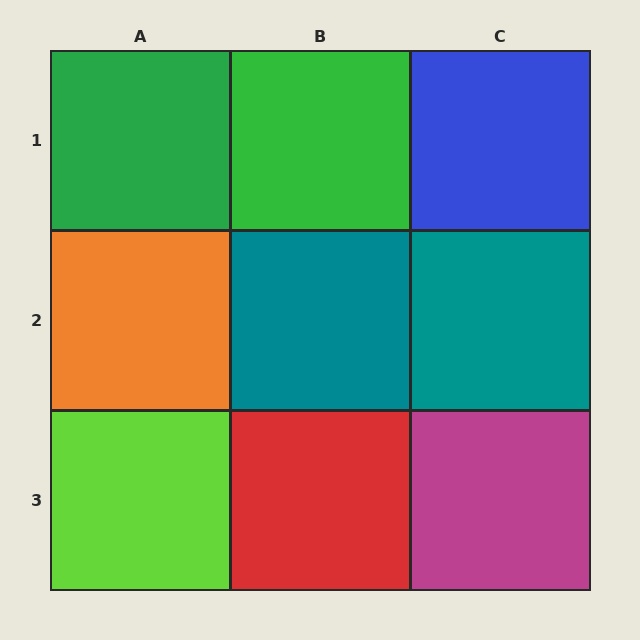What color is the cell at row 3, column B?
Red.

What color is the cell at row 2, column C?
Teal.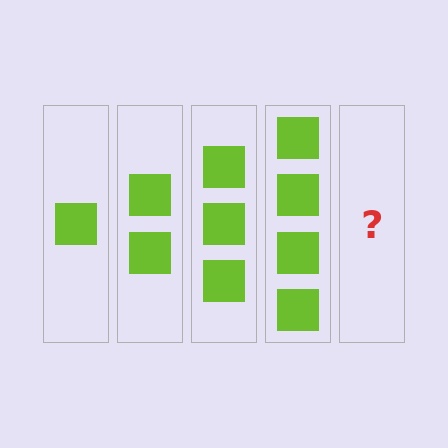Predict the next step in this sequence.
The next step is 5 squares.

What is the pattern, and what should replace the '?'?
The pattern is that each step adds one more square. The '?' should be 5 squares.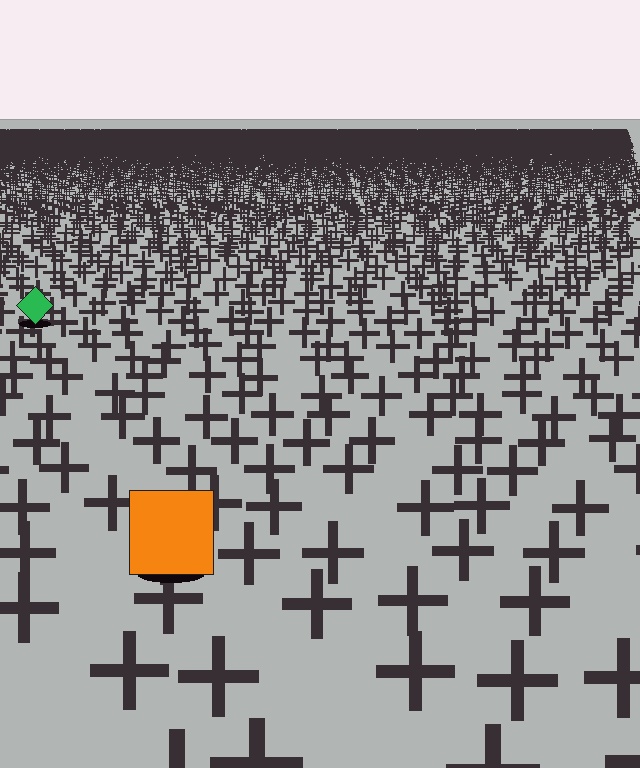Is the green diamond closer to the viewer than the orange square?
No. The orange square is closer — you can tell from the texture gradient: the ground texture is coarser near it.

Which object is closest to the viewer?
The orange square is closest. The texture marks near it are larger and more spread out.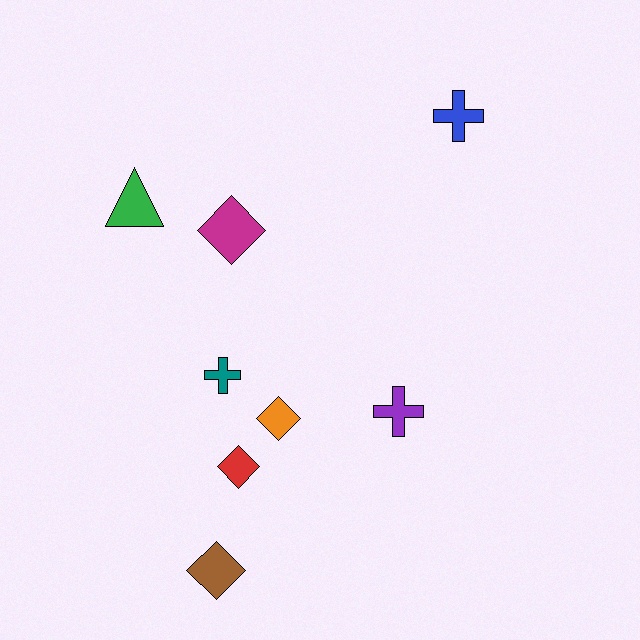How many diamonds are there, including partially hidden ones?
There are 4 diamonds.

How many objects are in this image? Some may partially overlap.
There are 8 objects.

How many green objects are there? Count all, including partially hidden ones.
There is 1 green object.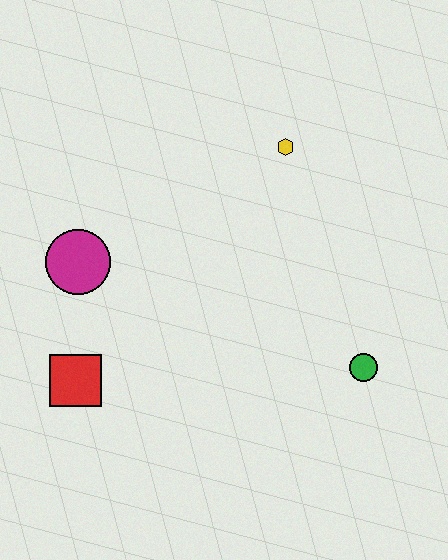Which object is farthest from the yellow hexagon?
The red square is farthest from the yellow hexagon.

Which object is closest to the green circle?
The yellow hexagon is closest to the green circle.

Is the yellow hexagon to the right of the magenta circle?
Yes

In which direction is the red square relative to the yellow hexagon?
The red square is below the yellow hexagon.